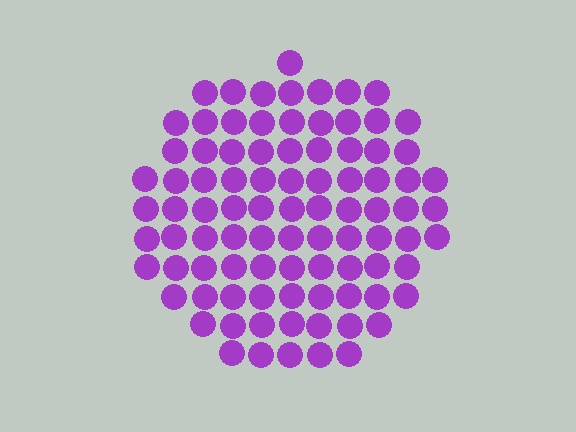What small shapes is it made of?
It is made of small circles.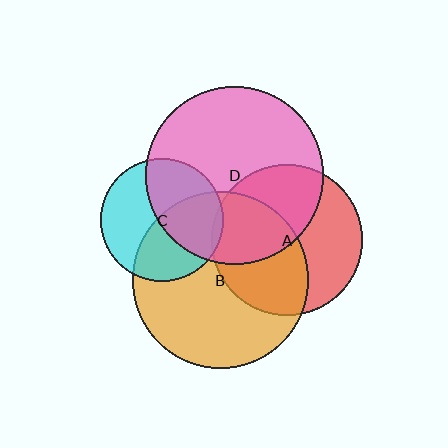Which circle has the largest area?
Circle D (pink).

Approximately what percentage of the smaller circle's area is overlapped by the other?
Approximately 30%.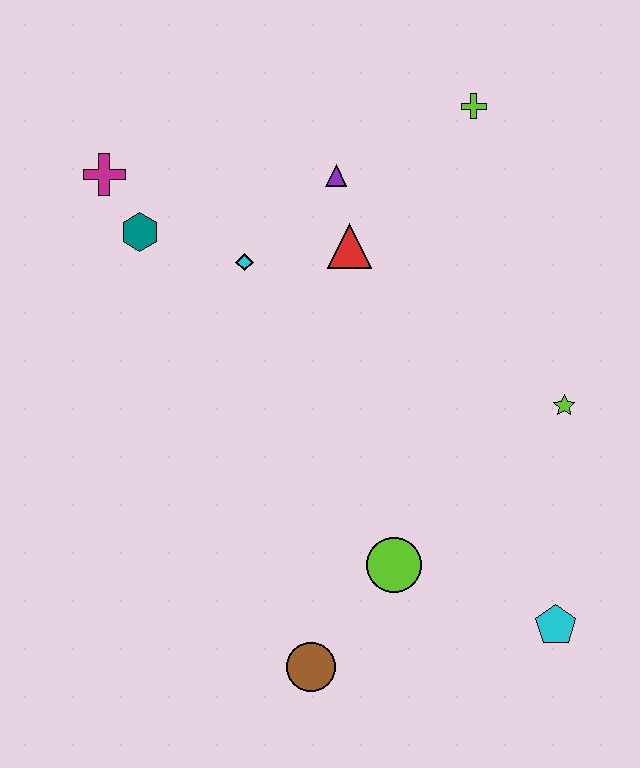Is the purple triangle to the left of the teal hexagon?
No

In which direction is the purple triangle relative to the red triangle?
The purple triangle is above the red triangle.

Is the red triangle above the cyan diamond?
Yes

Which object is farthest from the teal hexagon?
The cyan pentagon is farthest from the teal hexagon.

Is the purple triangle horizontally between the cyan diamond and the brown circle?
No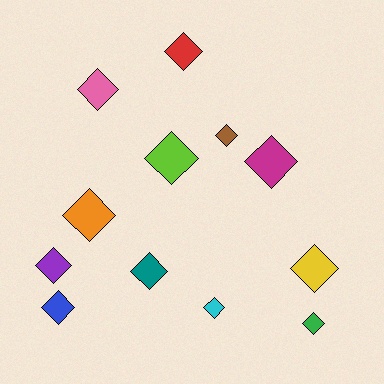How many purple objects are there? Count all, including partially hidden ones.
There is 1 purple object.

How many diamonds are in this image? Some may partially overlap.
There are 12 diamonds.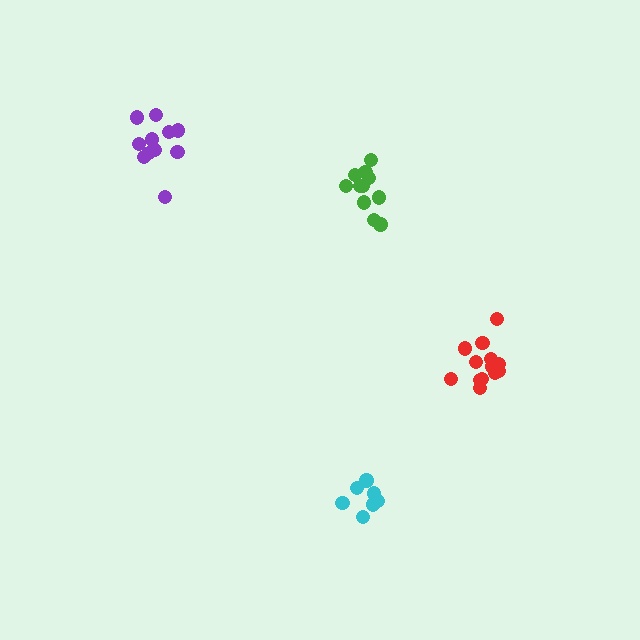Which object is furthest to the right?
The red cluster is rightmost.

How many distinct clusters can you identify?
There are 4 distinct clusters.